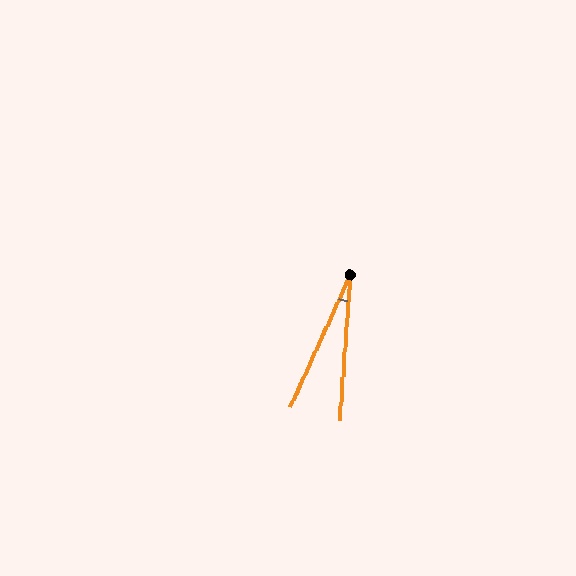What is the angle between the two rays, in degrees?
Approximately 20 degrees.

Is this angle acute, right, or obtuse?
It is acute.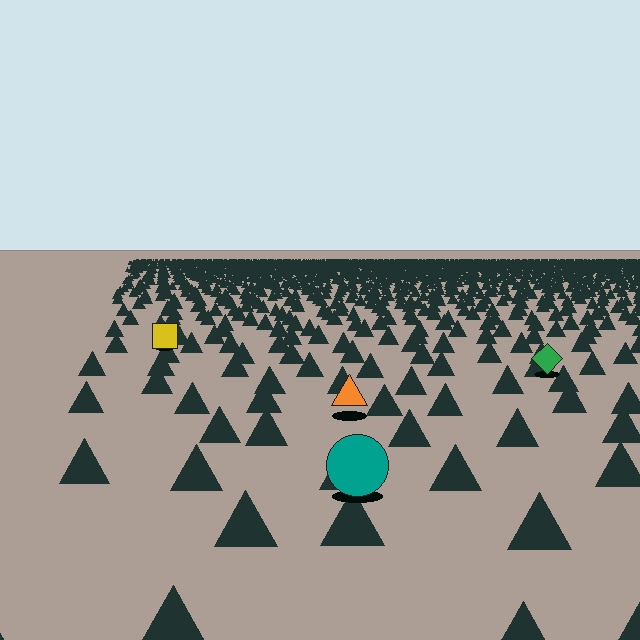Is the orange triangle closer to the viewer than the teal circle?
No. The teal circle is closer — you can tell from the texture gradient: the ground texture is coarser near it.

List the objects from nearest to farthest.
From nearest to farthest: the teal circle, the orange triangle, the green diamond, the yellow square.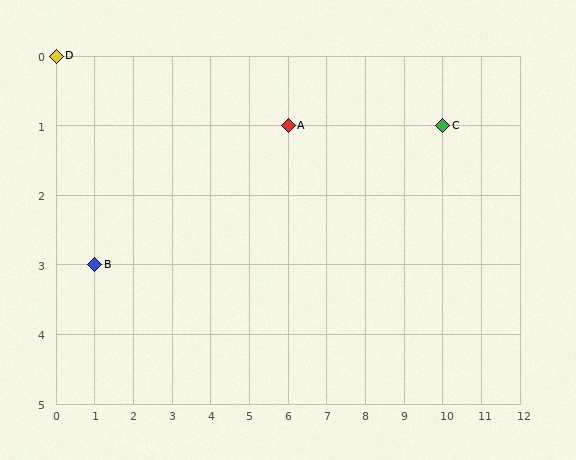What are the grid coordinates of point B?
Point B is at grid coordinates (1, 3).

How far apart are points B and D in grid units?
Points B and D are 1 column and 3 rows apart (about 3.2 grid units diagonally).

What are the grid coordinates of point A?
Point A is at grid coordinates (6, 1).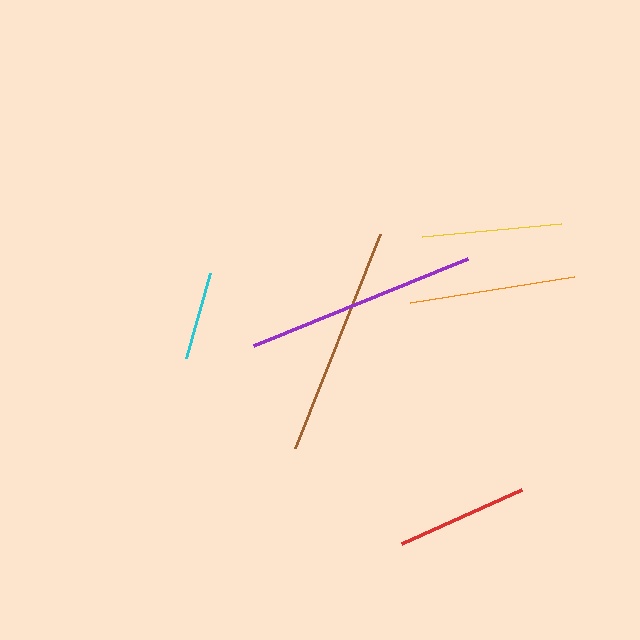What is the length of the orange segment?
The orange segment is approximately 166 pixels long.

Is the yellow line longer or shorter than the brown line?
The brown line is longer than the yellow line.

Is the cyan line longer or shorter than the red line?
The red line is longer than the cyan line.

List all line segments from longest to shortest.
From longest to shortest: purple, brown, orange, yellow, red, cyan.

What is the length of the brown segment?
The brown segment is approximately 230 pixels long.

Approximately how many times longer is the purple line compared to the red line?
The purple line is approximately 1.8 times the length of the red line.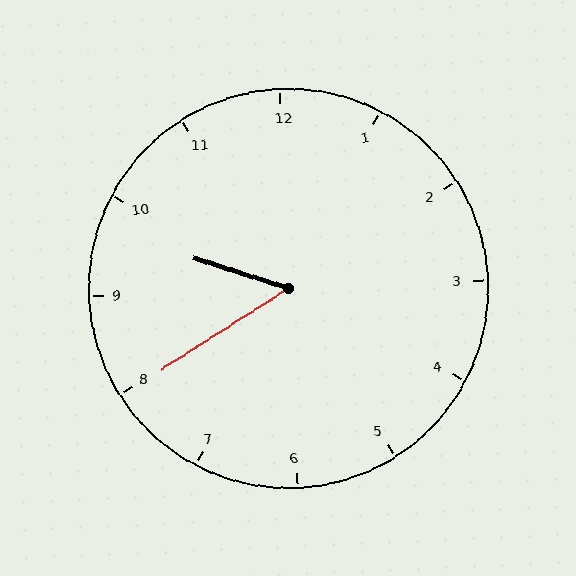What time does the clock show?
9:40.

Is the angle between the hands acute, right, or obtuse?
It is acute.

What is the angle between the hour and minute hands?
Approximately 50 degrees.